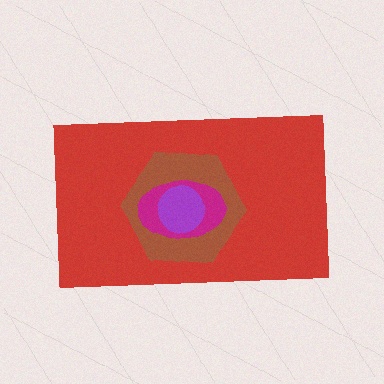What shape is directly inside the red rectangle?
The brown hexagon.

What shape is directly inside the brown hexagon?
The magenta ellipse.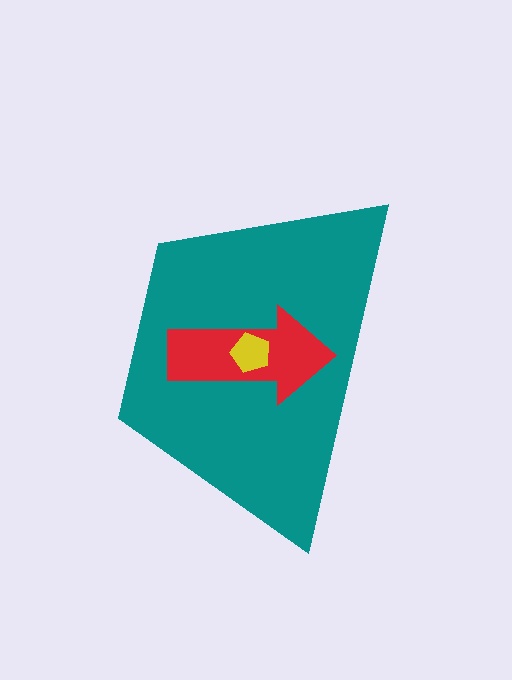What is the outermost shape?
The teal trapezoid.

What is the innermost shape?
The yellow pentagon.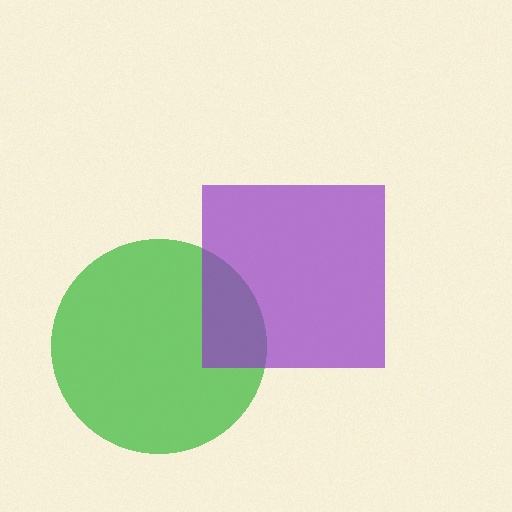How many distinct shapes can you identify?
There are 2 distinct shapes: a green circle, a purple square.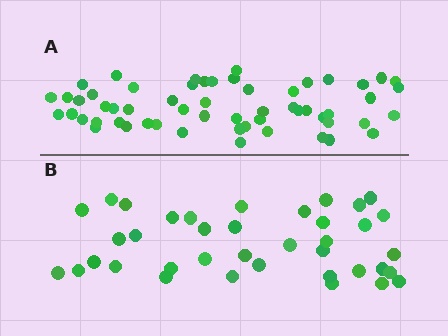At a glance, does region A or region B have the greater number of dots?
Region A (the top region) has more dots.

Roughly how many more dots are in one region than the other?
Region A has approximately 20 more dots than region B.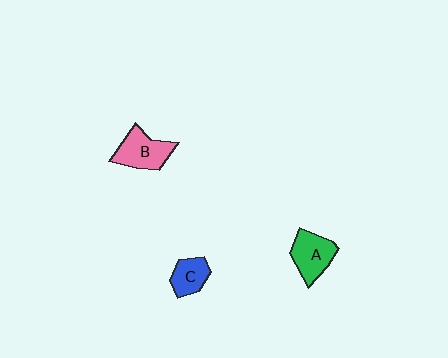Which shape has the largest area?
Shape B (pink).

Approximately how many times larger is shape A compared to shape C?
Approximately 1.4 times.